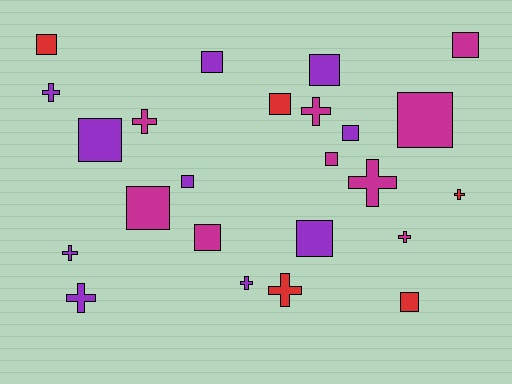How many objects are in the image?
There are 24 objects.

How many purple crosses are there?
There are 4 purple crosses.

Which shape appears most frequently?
Square, with 14 objects.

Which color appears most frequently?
Purple, with 10 objects.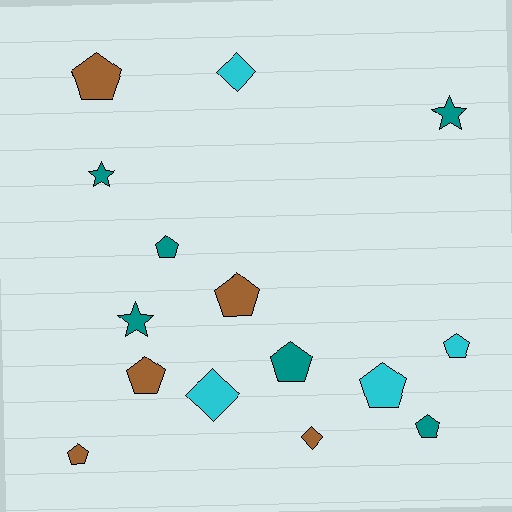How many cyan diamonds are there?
There are 2 cyan diamonds.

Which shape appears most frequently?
Pentagon, with 9 objects.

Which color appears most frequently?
Teal, with 6 objects.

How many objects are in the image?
There are 15 objects.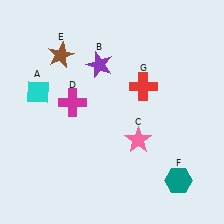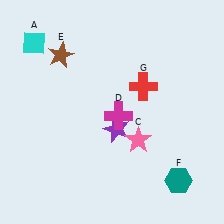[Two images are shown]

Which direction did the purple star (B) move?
The purple star (B) moved down.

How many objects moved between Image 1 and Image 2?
3 objects moved between the two images.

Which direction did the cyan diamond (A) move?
The cyan diamond (A) moved up.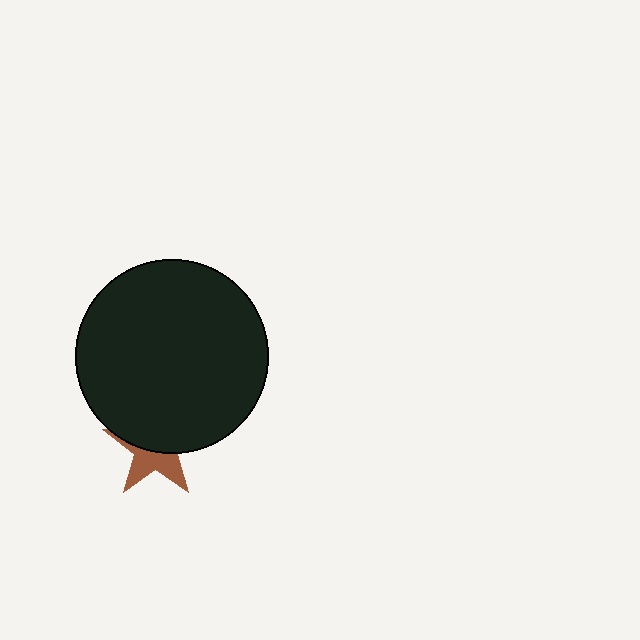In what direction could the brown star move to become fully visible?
The brown star could move down. That would shift it out from behind the black circle entirely.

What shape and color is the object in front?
The object in front is a black circle.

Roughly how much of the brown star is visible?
A small part of it is visible (roughly 43%).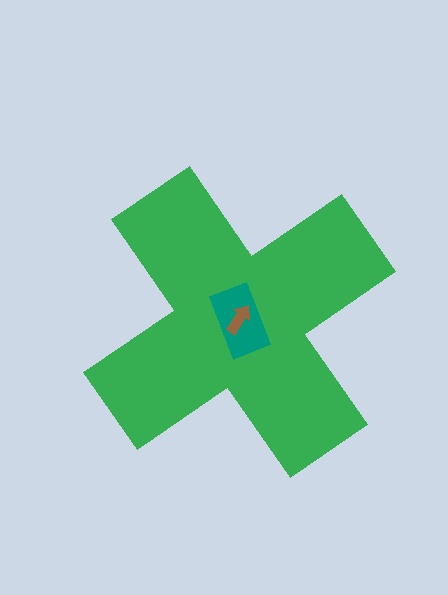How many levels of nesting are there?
3.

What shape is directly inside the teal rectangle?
The brown arrow.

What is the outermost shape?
The green cross.